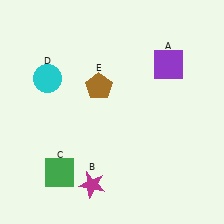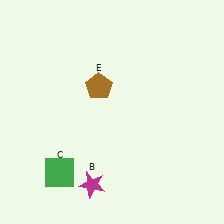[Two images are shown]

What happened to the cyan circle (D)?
The cyan circle (D) was removed in Image 2. It was in the top-left area of Image 1.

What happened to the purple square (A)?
The purple square (A) was removed in Image 2. It was in the top-right area of Image 1.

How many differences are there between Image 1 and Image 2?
There are 2 differences between the two images.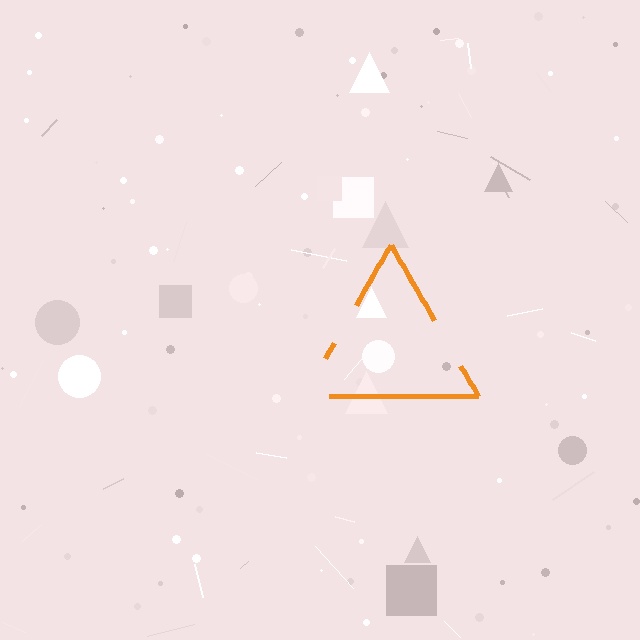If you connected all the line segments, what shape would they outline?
They would outline a triangle.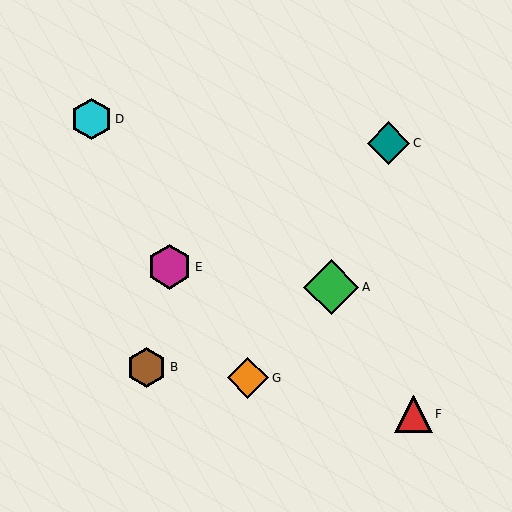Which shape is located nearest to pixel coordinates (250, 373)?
The orange diamond (labeled G) at (248, 378) is nearest to that location.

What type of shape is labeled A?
Shape A is a green diamond.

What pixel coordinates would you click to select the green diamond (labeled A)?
Click at (331, 287) to select the green diamond A.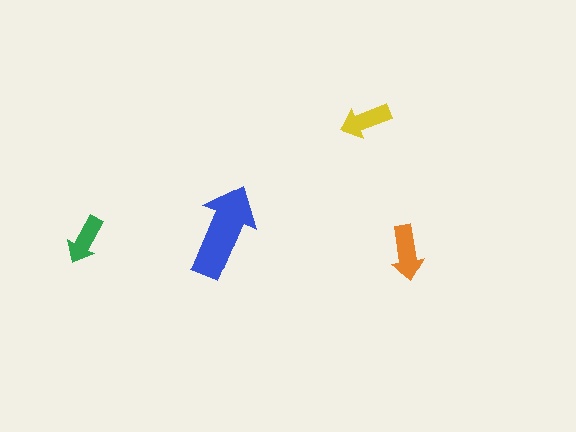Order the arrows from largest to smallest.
the blue one, the orange one, the yellow one, the green one.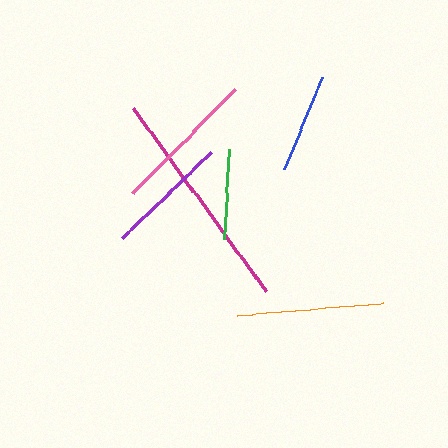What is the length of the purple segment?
The purple segment is approximately 123 pixels long.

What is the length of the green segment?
The green segment is approximately 90 pixels long.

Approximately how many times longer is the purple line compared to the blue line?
The purple line is approximately 1.2 times the length of the blue line.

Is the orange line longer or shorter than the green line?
The orange line is longer than the green line.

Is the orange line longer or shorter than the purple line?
The orange line is longer than the purple line.